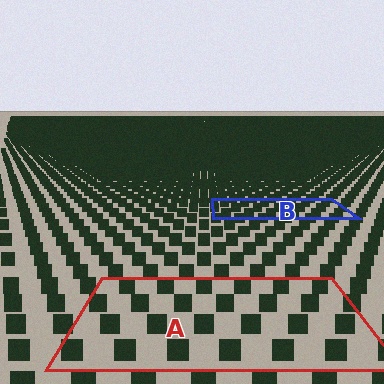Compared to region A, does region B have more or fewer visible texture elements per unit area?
Region B has more texture elements per unit area — they are packed more densely because it is farther away.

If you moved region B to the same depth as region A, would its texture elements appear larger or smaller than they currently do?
They would appear larger. At a closer depth, the same texture elements are projected at a bigger on-screen size.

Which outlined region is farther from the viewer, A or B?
Region B is farther from the viewer — the texture elements inside it appear smaller and more densely packed.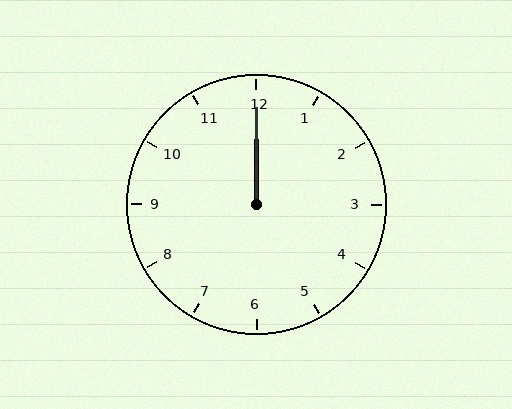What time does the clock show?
12:00.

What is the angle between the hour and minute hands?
Approximately 0 degrees.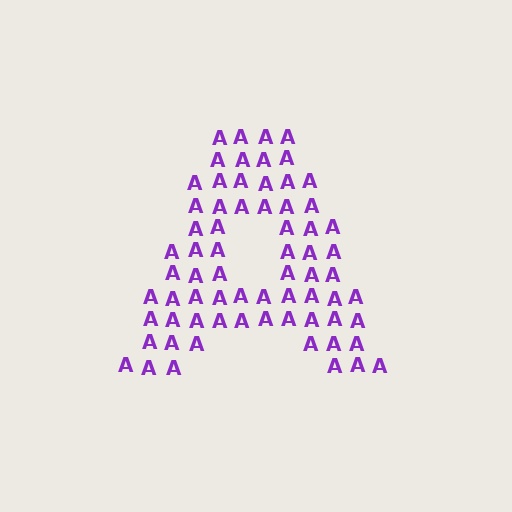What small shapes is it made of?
It is made of small letter A's.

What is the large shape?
The large shape is the letter A.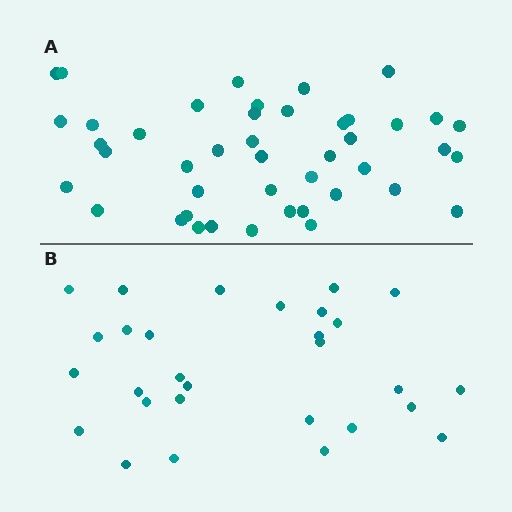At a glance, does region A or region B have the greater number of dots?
Region A (the top region) has more dots.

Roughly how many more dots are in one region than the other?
Region A has approximately 15 more dots than region B.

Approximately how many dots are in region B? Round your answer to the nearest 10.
About 30 dots. (The exact count is 29, which rounds to 30.)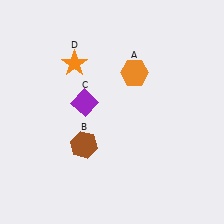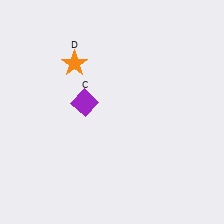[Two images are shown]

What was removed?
The brown hexagon (B), the orange hexagon (A) were removed in Image 2.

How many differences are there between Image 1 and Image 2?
There are 2 differences between the two images.